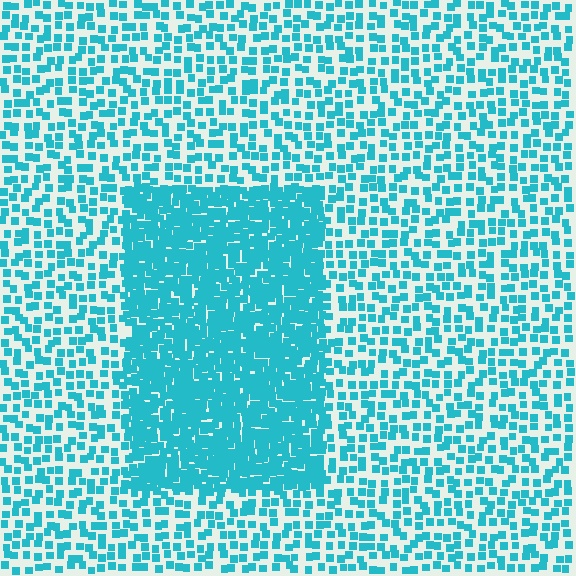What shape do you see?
I see a rectangle.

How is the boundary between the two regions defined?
The boundary is defined by a change in element density (approximately 2.5x ratio). All elements are the same color, size, and shape.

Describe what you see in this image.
The image contains small cyan elements arranged at two different densities. A rectangle-shaped region is visible where the elements are more densely packed than the surrounding area.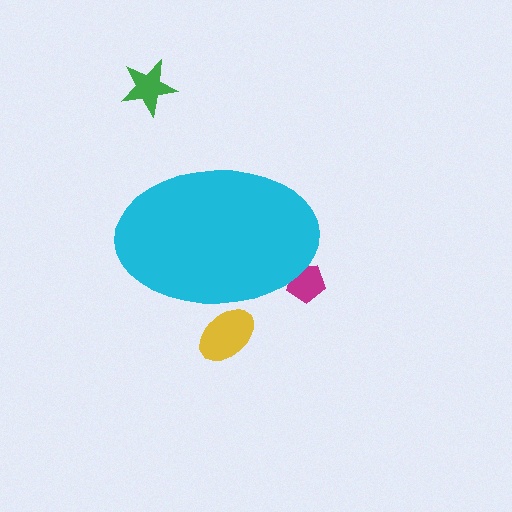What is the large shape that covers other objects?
A cyan ellipse.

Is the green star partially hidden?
No, the green star is fully visible.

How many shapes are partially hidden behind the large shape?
2 shapes are partially hidden.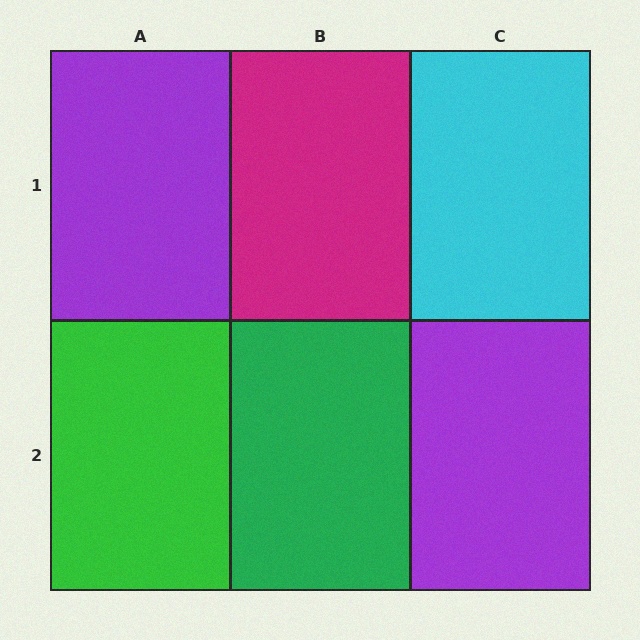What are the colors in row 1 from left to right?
Purple, magenta, cyan.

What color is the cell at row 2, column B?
Green.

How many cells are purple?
2 cells are purple.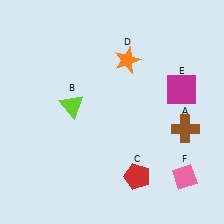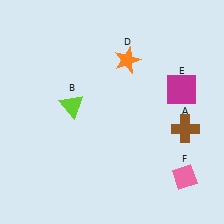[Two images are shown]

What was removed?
The red pentagon (C) was removed in Image 2.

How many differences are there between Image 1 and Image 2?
There is 1 difference between the two images.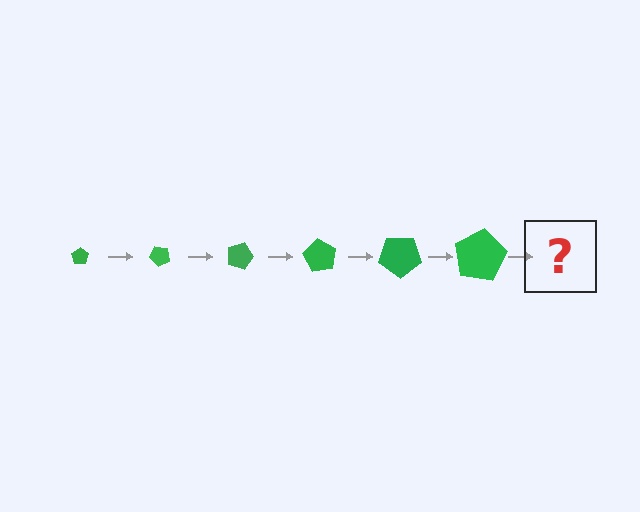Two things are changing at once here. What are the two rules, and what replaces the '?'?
The two rules are that the pentagon grows larger each step and it rotates 45 degrees each step. The '?' should be a pentagon, larger than the previous one and rotated 270 degrees from the start.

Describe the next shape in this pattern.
It should be a pentagon, larger than the previous one and rotated 270 degrees from the start.